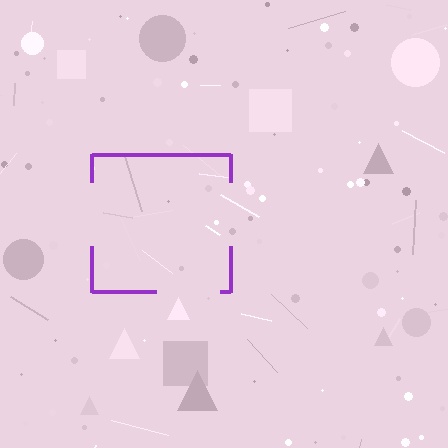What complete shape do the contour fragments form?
The contour fragments form a square.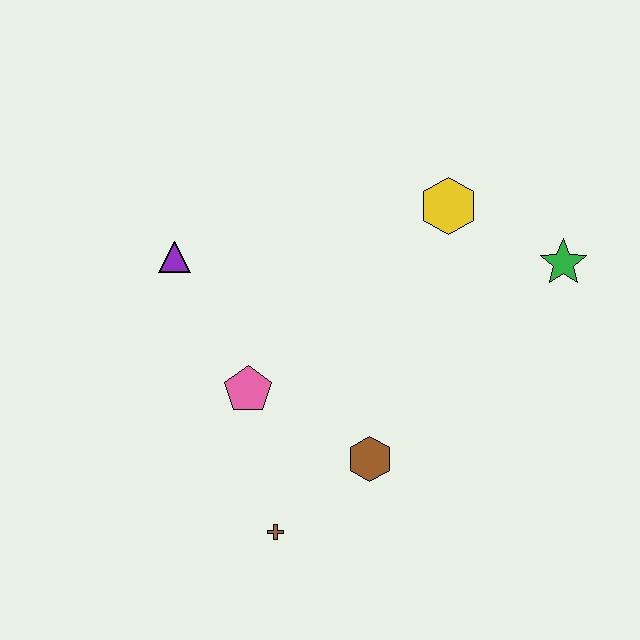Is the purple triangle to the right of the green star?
No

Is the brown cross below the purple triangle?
Yes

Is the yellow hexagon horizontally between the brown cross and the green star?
Yes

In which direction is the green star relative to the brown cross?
The green star is to the right of the brown cross.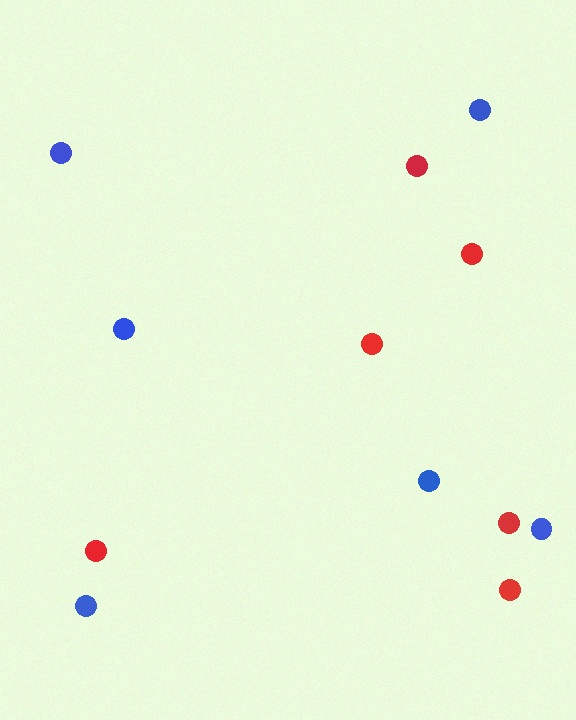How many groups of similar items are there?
There are 2 groups: one group of blue circles (6) and one group of red circles (6).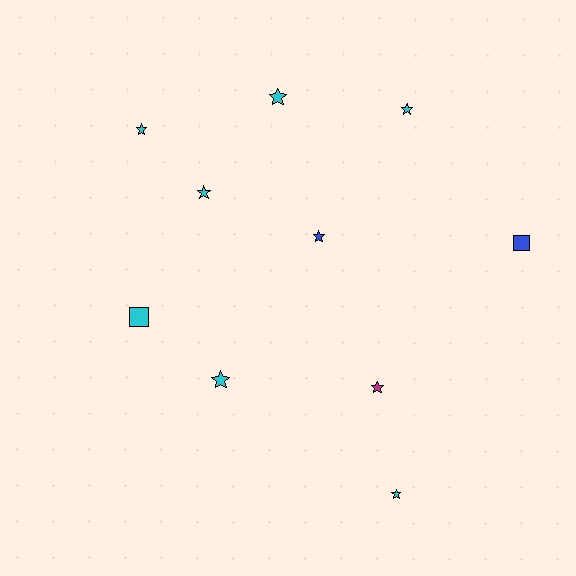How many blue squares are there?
There is 1 blue square.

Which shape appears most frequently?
Star, with 8 objects.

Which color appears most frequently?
Cyan, with 7 objects.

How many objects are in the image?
There are 10 objects.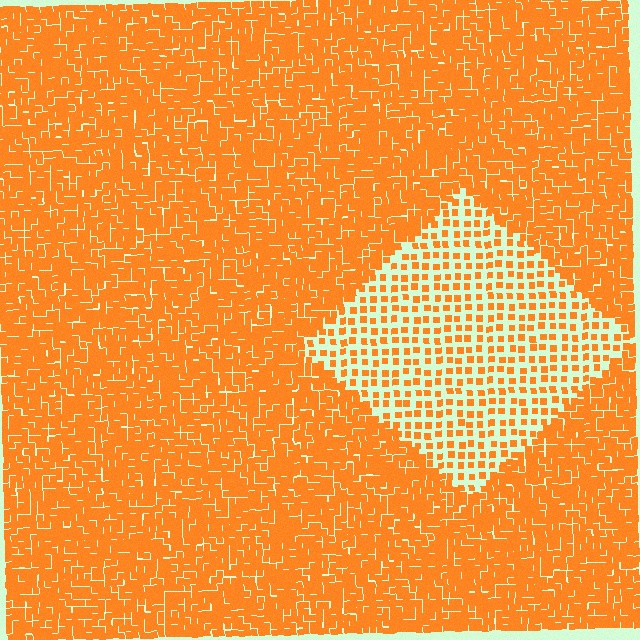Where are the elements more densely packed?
The elements are more densely packed outside the diamond boundary.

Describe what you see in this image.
The image contains small orange elements arranged at two different densities. A diamond-shaped region is visible where the elements are less densely packed than the surrounding area.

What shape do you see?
I see a diamond.